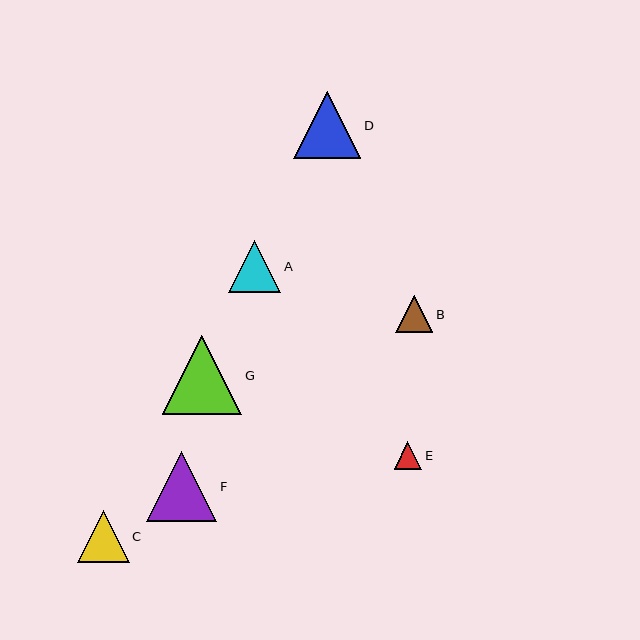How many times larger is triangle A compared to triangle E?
Triangle A is approximately 1.9 times the size of triangle E.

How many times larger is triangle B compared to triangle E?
Triangle B is approximately 1.3 times the size of triangle E.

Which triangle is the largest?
Triangle G is the largest with a size of approximately 80 pixels.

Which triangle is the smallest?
Triangle E is the smallest with a size of approximately 28 pixels.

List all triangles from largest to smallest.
From largest to smallest: G, F, D, A, C, B, E.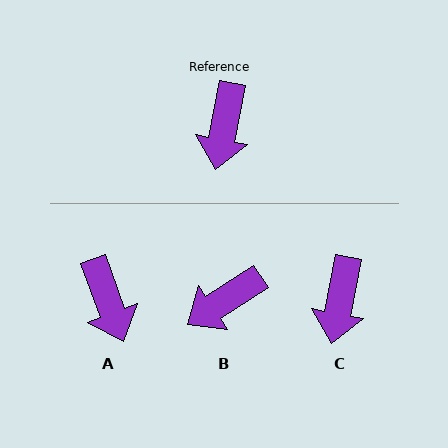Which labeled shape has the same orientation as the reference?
C.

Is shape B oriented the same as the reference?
No, it is off by about 46 degrees.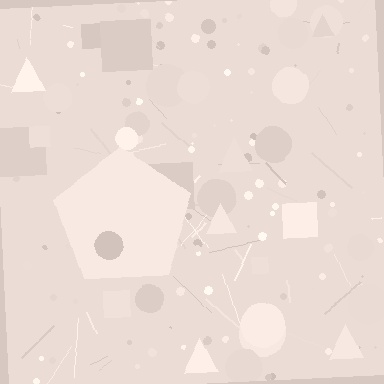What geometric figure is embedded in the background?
A pentagon is embedded in the background.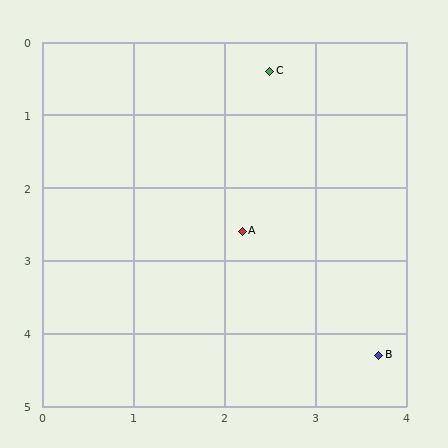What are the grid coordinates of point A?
Point A is at approximately (2.2, 2.6).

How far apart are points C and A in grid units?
Points C and A are about 2.2 grid units apart.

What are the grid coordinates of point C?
Point C is at approximately (2.5, 0.4).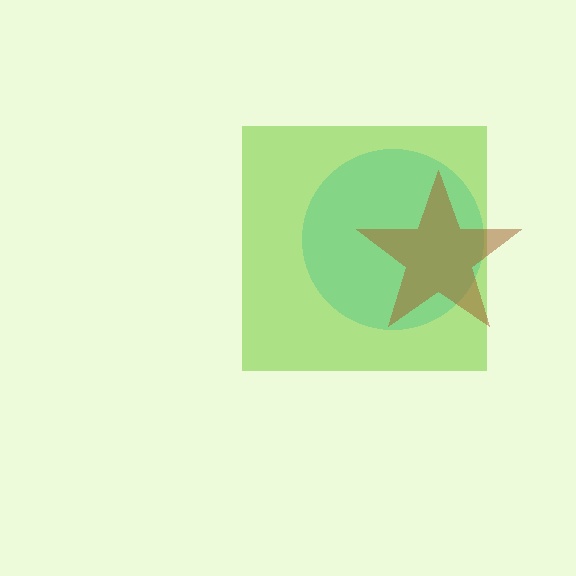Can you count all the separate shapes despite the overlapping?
Yes, there are 3 separate shapes.